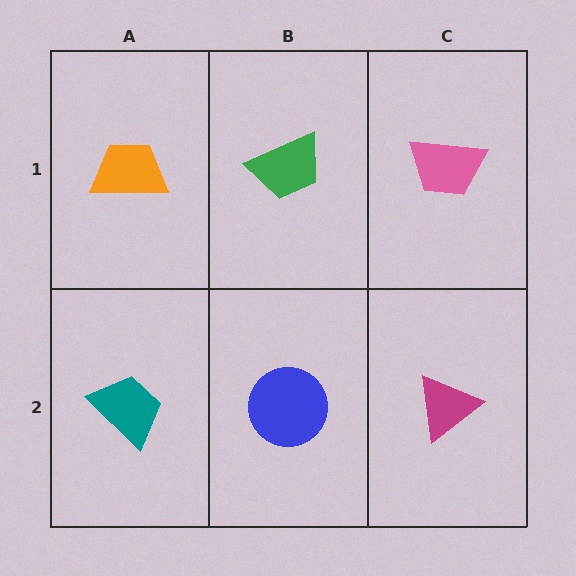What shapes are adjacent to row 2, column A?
An orange trapezoid (row 1, column A), a blue circle (row 2, column B).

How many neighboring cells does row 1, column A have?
2.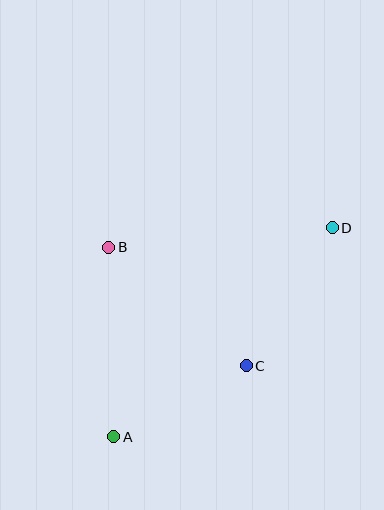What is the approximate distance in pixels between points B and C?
The distance between B and C is approximately 182 pixels.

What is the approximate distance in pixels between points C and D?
The distance between C and D is approximately 162 pixels.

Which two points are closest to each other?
Points A and C are closest to each other.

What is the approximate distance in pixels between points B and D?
The distance between B and D is approximately 224 pixels.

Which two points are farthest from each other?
Points A and D are farthest from each other.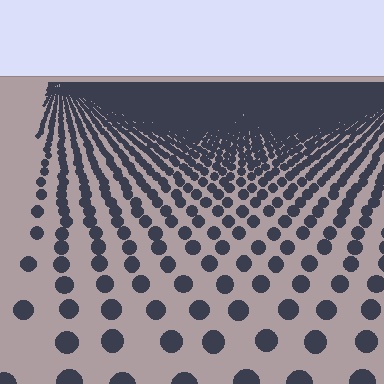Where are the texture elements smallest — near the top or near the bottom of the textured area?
Near the top.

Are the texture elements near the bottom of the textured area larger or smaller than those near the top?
Larger. Near the bottom, elements are closer to the viewer and appear at a bigger on-screen size.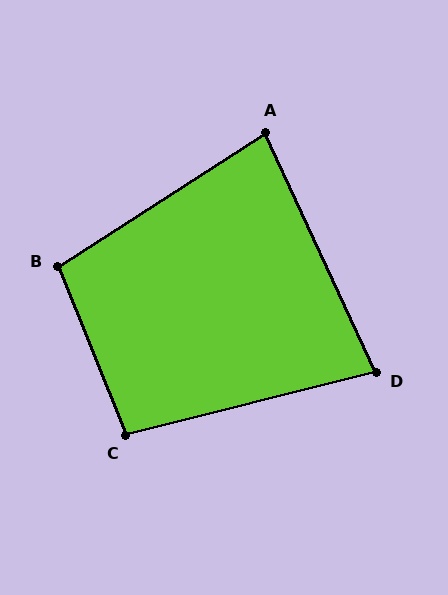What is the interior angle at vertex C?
Approximately 98 degrees (obtuse).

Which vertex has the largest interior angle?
B, at approximately 101 degrees.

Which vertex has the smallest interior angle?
D, at approximately 79 degrees.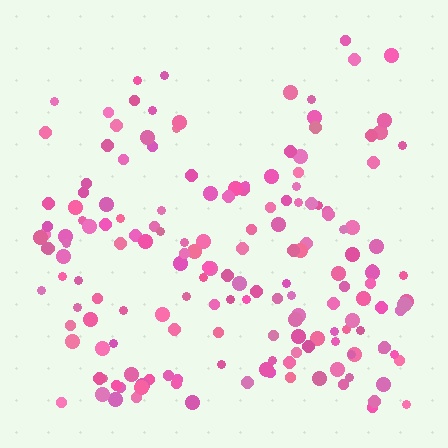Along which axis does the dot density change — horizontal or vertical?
Vertical.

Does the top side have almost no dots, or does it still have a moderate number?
Still a moderate number, just noticeably fewer than the bottom.